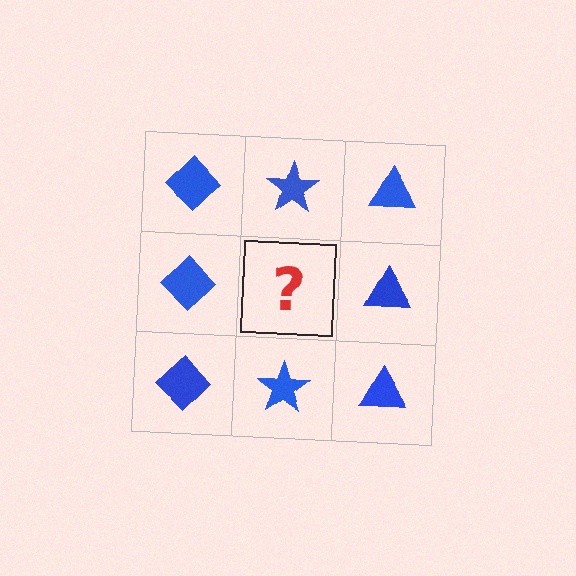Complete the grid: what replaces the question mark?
The question mark should be replaced with a blue star.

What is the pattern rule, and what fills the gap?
The rule is that each column has a consistent shape. The gap should be filled with a blue star.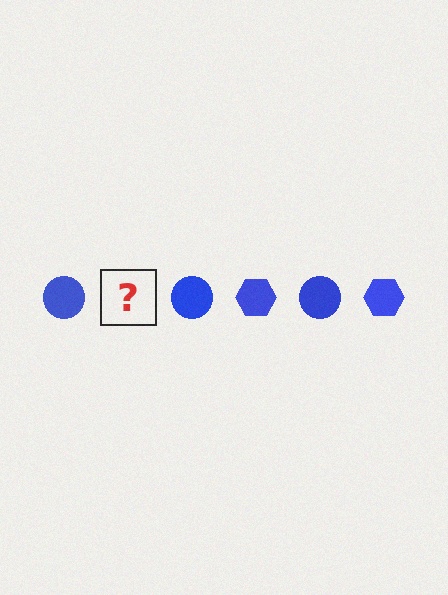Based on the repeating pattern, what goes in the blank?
The blank should be a blue hexagon.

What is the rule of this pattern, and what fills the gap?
The rule is that the pattern cycles through circle, hexagon shapes in blue. The gap should be filled with a blue hexagon.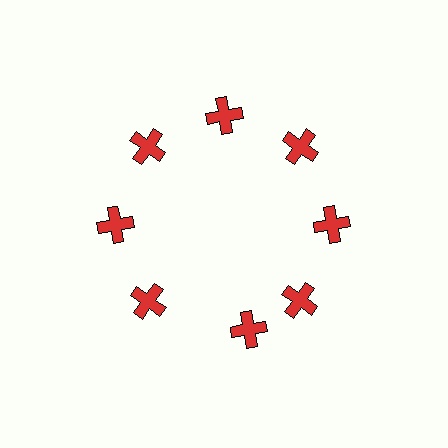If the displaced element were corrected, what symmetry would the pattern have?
It would have 8-fold rotational symmetry — the pattern would map onto itself every 45 degrees.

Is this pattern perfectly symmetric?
No. The 8 red crosses are arranged in a ring, but one element near the 6 o'clock position is rotated out of alignment along the ring, breaking the 8-fold rotational symmetry.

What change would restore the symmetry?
The symmetry would be restored by rotating it back into even spacing with its neighbors so that all 8 crosses sit at equal angles and equal distance from the center.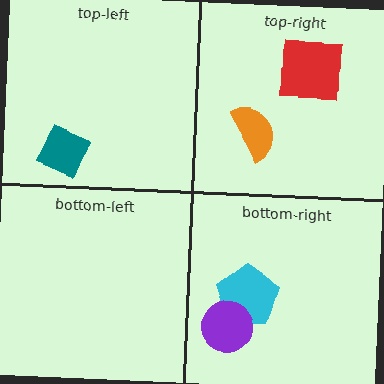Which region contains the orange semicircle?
The top-right region.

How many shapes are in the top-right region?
2.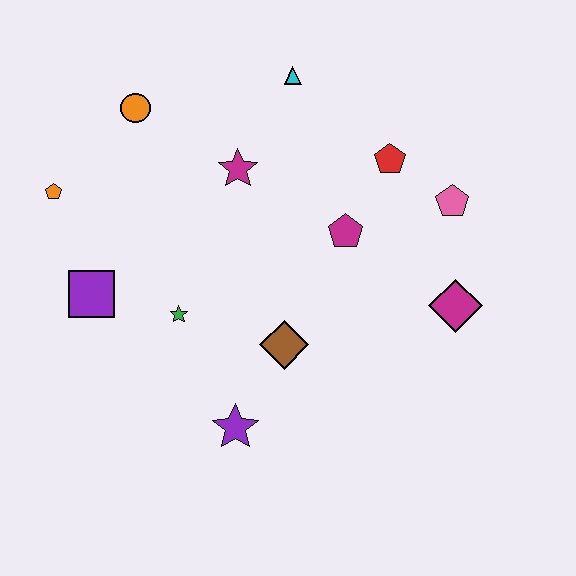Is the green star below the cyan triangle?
Yes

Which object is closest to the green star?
The purple square is closest to the green star.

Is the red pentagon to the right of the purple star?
Yes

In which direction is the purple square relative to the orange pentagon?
The purple square is below the orange pentagon.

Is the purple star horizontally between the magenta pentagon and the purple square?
Yes